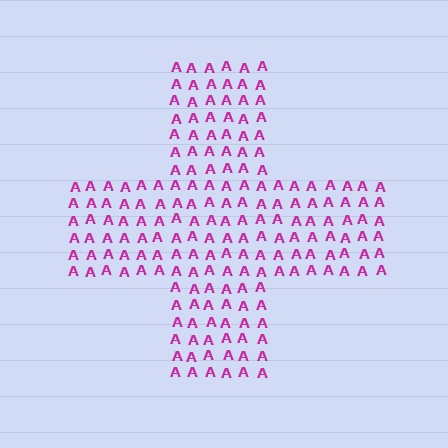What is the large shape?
The large shape is a cross.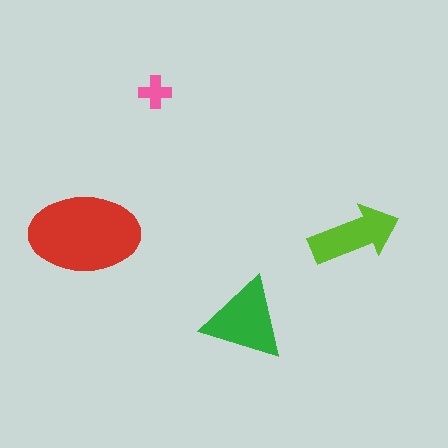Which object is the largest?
The red ellipse.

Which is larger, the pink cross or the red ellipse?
The red ellipse.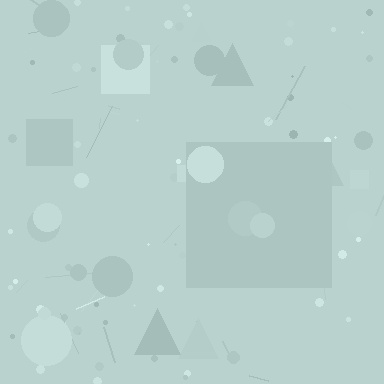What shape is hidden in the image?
A square is hidden in the image.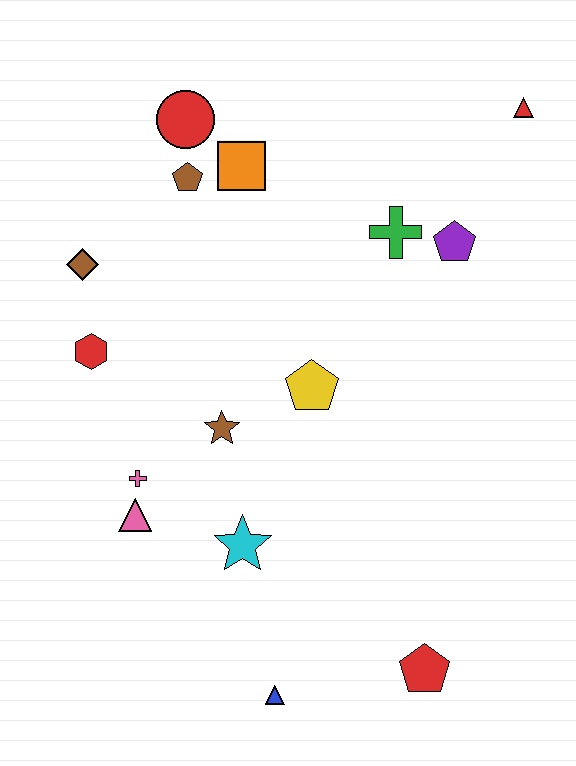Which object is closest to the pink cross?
The pink triangle is closest to the pink cross.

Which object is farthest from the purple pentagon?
The blue triangle is farthest from the purple pentagon.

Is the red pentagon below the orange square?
Yes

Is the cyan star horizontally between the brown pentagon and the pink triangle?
No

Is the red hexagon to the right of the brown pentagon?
No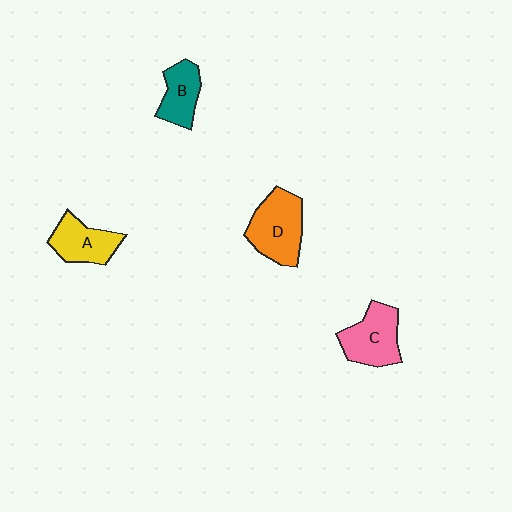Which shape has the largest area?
Shape D (orange).